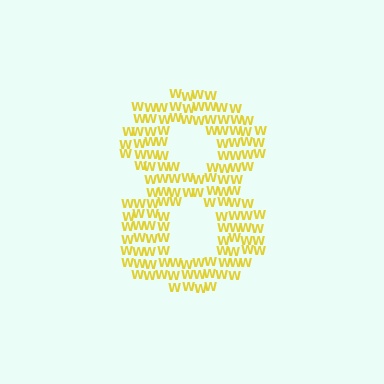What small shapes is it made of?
It is made of small letter W's.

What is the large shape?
The large shape is the digit 8.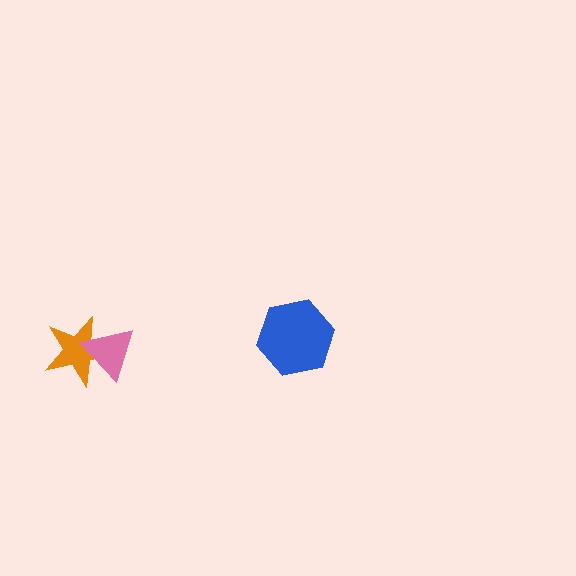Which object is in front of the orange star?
The pink triangle is in front of the orange star.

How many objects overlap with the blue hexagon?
0 objects overlap with the blue hexagon.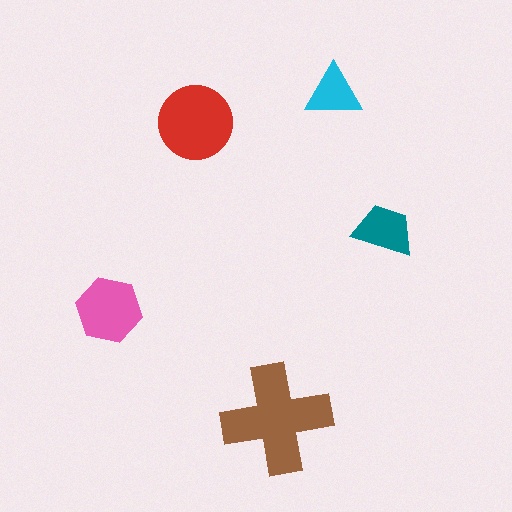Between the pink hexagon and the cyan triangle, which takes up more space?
The pink hexagon.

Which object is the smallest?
The cyan triangle.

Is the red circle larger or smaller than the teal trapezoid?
Larger.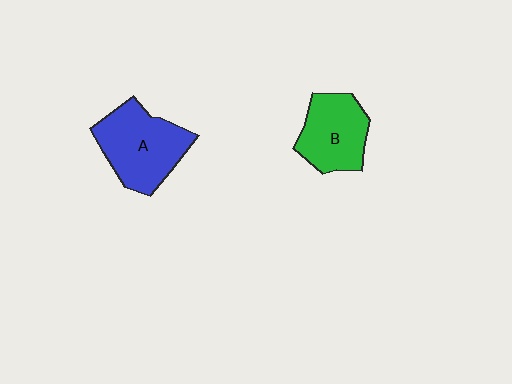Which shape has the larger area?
Shape A (blue).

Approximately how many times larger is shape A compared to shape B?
Approximately 1.3 times.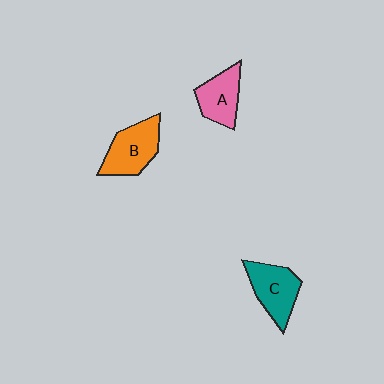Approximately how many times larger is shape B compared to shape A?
Approximately 1.2 times.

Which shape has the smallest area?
Shape A (pink).